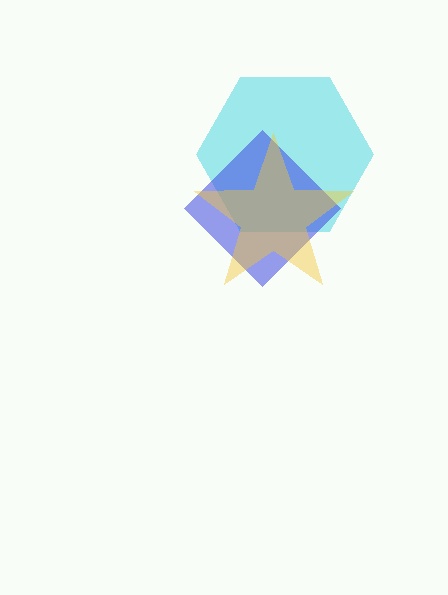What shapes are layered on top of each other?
The layered shapes are: a cyan hexagon, a blue diamond, a yellow star.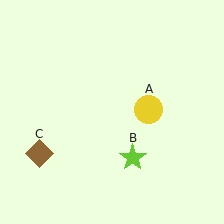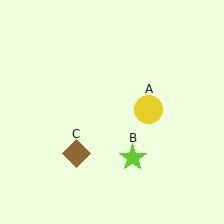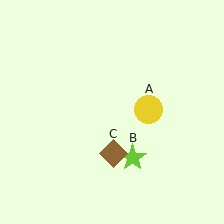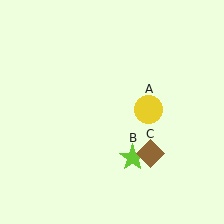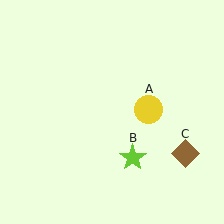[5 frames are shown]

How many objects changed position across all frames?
1 object changed position: brown diamond (object C).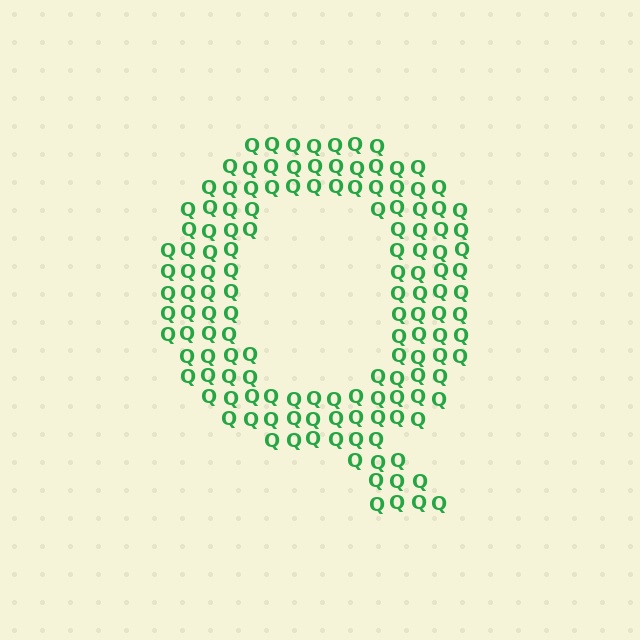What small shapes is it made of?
It is made of small letter Q's.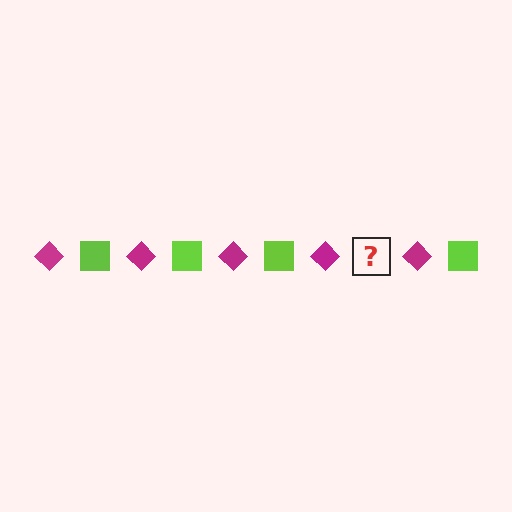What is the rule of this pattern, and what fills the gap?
The rule is that the pattern alternates between magenta diamond and lime square. The gap should be filled with a lime square.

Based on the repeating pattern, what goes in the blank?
The blank should be a lime square.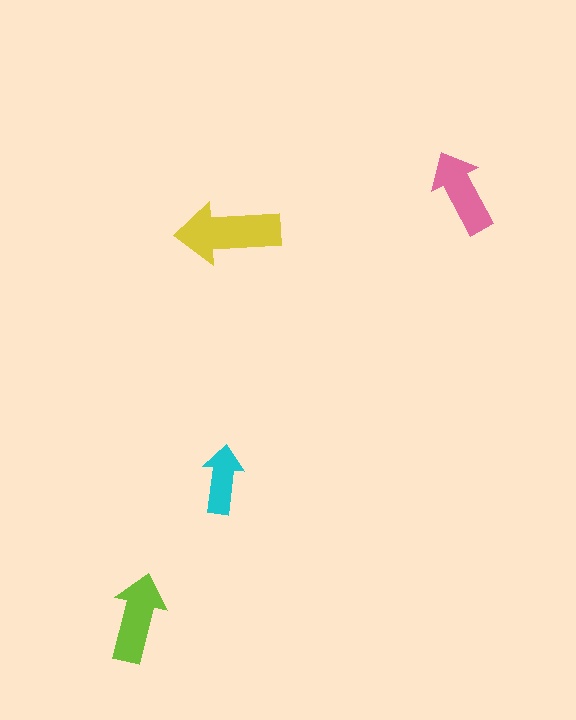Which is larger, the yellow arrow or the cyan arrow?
The yellow one.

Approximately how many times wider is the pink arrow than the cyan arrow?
About 1.5 times wider.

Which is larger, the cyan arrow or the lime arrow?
The lime one.